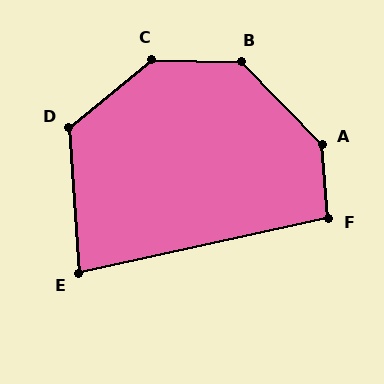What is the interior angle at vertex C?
Approximately 139 degrees (obtuse).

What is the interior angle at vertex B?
Approximately 136 degrees (obtuse).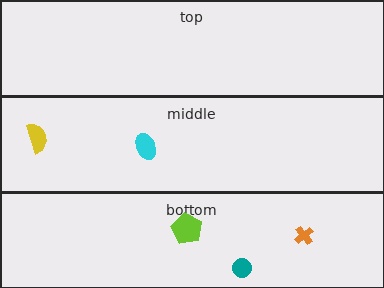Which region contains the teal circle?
The bottom region.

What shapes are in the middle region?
The cyan ellipse, the yellow semicircle.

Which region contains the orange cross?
The bottom region.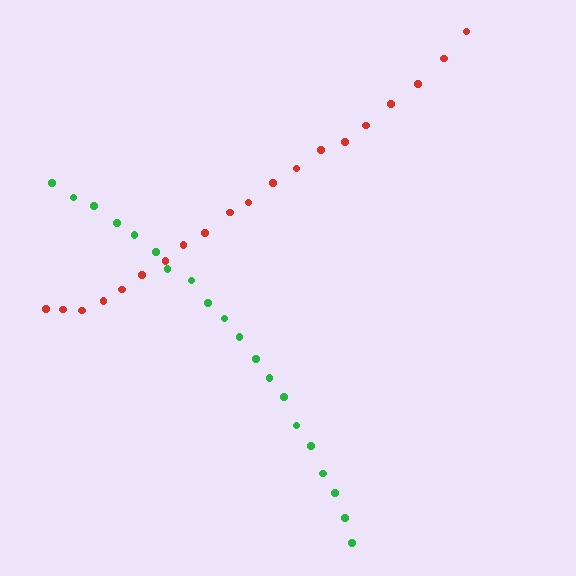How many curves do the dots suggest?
There are 2 distinct paths.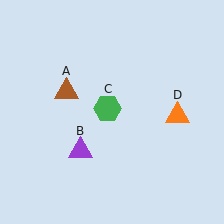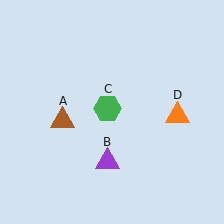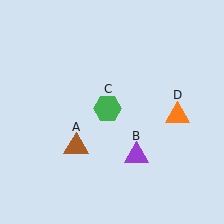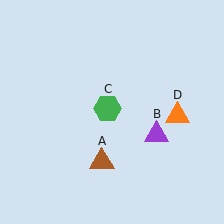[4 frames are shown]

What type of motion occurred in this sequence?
The brown triangle (object A), purple triangle (object B) rotated counterclockwise around the center of the scene.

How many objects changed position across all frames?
2 objects changed position: brown triangle (object A), purple triangle (object B).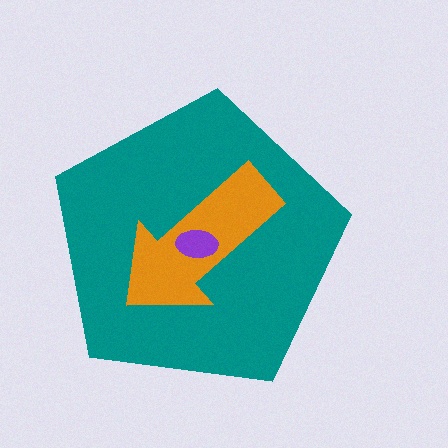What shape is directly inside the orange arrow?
The purple ellipse.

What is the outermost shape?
The teal pentagon.